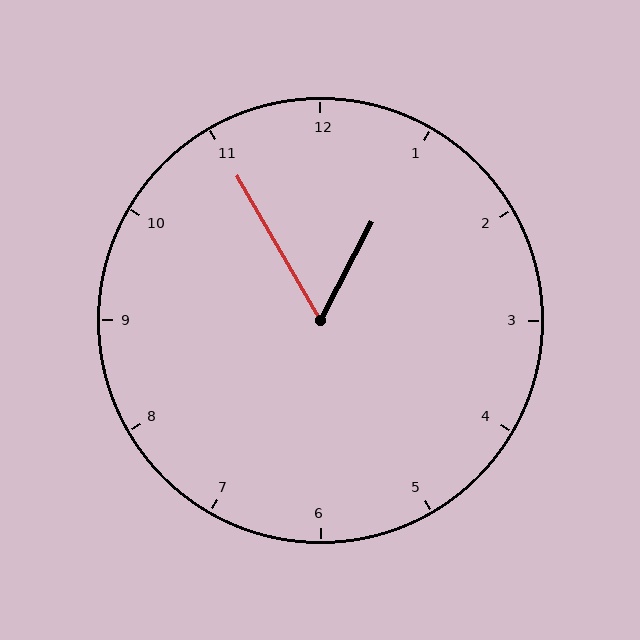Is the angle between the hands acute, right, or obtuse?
It is acute.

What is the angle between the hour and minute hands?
Approximately 58 degrees.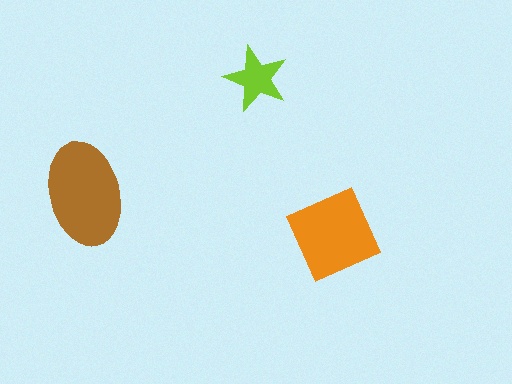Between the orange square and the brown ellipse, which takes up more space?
The brown ellipse.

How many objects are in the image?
There are 3 objects in the image.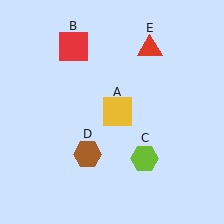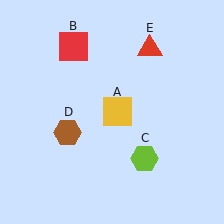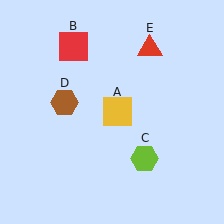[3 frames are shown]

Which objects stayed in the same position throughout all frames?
Yellow square (object A) and red square (object B) and lime hexagon (object C) and red triangle (object E) remained stationary.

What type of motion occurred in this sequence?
The brown hexagon (object D) rotated clockwise around the center of the scene.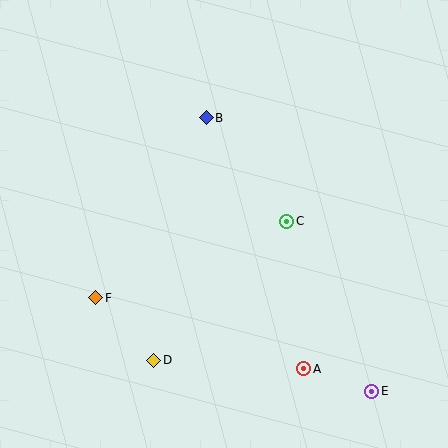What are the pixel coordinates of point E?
Point E is at (372, 391).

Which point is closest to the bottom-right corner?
Point E is closest to the bottom-right corner.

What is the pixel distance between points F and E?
The distance between F and E is 292 pixels.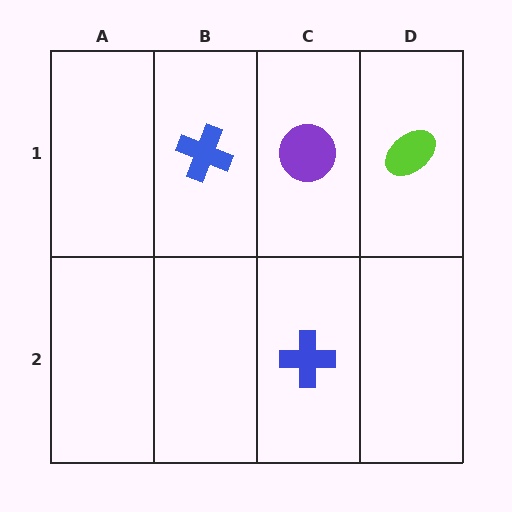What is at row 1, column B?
A blue cross.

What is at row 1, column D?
A lime ellipse.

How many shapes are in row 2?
1 shape.